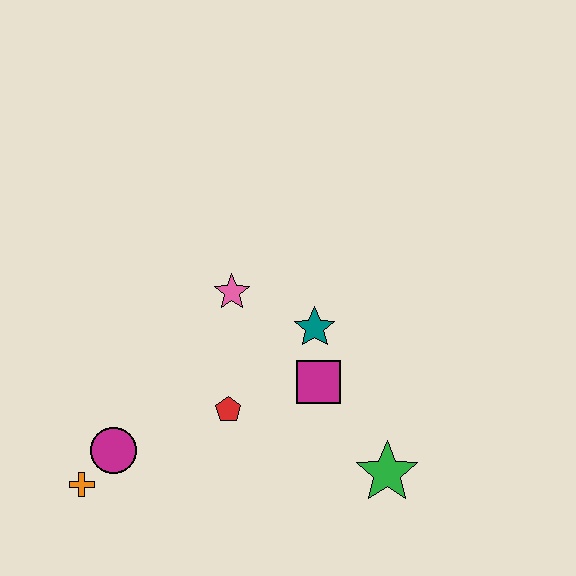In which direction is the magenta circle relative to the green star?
The magenta circle is to the left of the green star.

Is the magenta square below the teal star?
Yes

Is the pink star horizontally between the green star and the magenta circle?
Yes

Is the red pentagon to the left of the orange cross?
No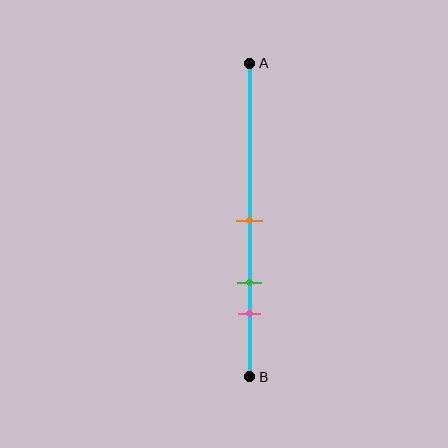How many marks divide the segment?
There are 3 marks dividing the segment.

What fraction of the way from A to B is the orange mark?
The orange mark is approximately 50% (0.5) of the way from A to B.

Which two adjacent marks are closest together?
The green and pink marks are the closest adjacent pair.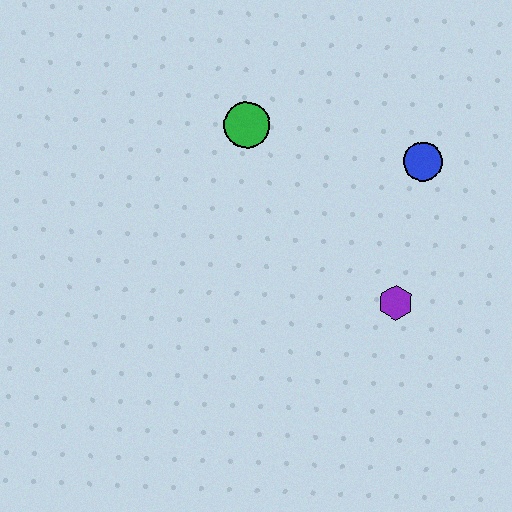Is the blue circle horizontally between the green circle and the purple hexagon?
No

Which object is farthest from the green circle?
The purple hexagon is farthest from the green circle.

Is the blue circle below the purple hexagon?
No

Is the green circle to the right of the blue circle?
No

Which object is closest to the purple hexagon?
The blue circle is closest to the purple hexagon.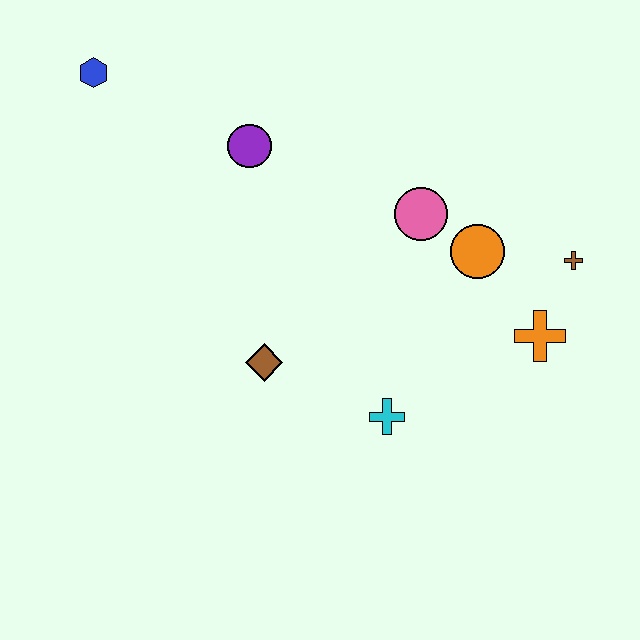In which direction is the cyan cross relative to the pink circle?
The cyan cross is below the pink circle.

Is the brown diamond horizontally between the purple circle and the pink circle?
Yes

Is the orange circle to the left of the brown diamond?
No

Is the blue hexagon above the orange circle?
Yes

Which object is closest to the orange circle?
The pink circle is closest to the orange circle.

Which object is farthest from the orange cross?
The blue hexagon is farthest from the orange cross.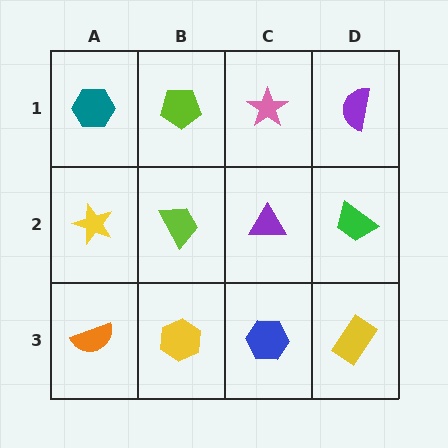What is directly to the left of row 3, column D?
A blue hexagon.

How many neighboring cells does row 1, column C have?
3.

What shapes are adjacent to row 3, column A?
A yellow star (row 2, column A), a yellow hexagon (row 3, column B).